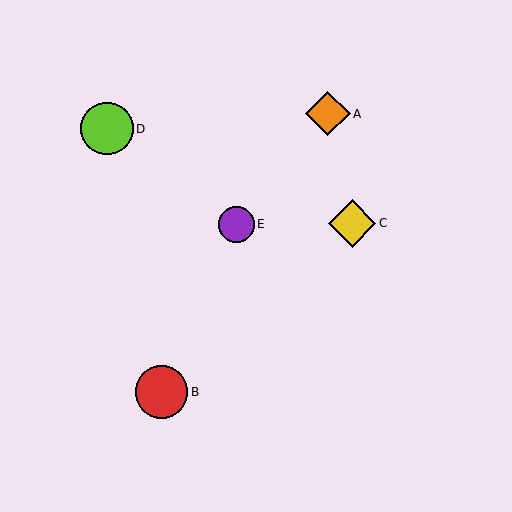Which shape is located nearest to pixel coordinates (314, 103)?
The orange diamond (labeled A) at (328, 114) is nearest to that location.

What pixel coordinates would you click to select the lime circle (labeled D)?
Click at (107, 129) to select the lime circle D.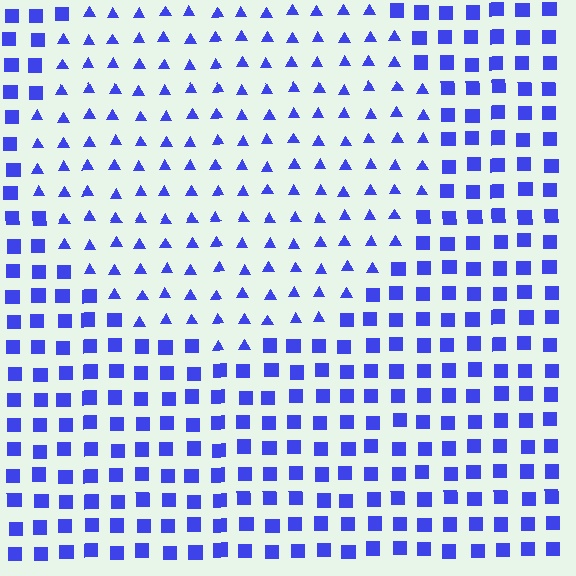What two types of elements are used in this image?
The image uses triangles inside the circle region and squares outside it.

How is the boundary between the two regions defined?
The boundary is defined by a change in element shape: triangles inside vs. squares outside. All elements share the same color and spacing.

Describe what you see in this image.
The image is filled with small blue elements arranged in a uniform grid. A circle-shaped region contains triangles, while the surrounding area contains squares. The boundary is defined purely by the change in element shape.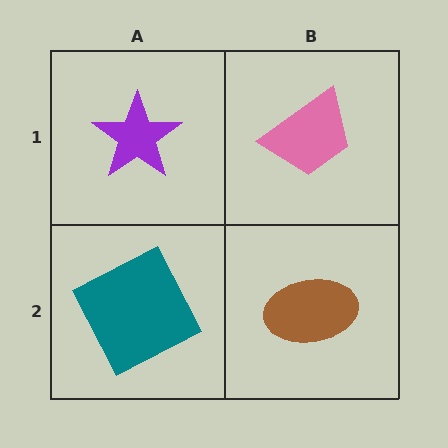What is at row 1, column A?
A purple star.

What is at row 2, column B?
A brown ellipse.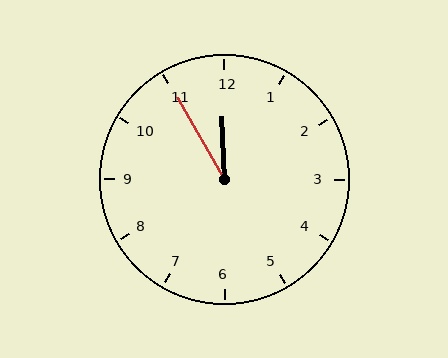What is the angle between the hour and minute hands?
Approximately 28 degrees.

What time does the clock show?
11:55.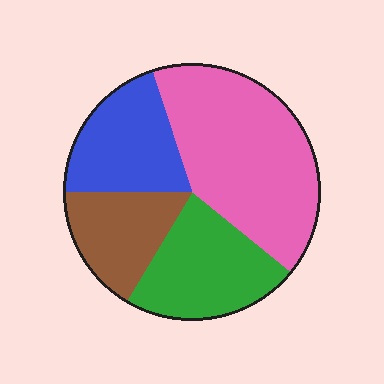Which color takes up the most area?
Pink, at roughly 40%.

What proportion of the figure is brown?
Brown covers around 15% of the figure.